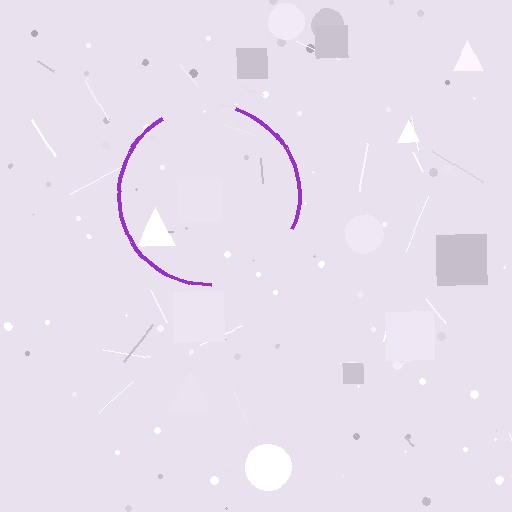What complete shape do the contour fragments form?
The contour fragments form a circle.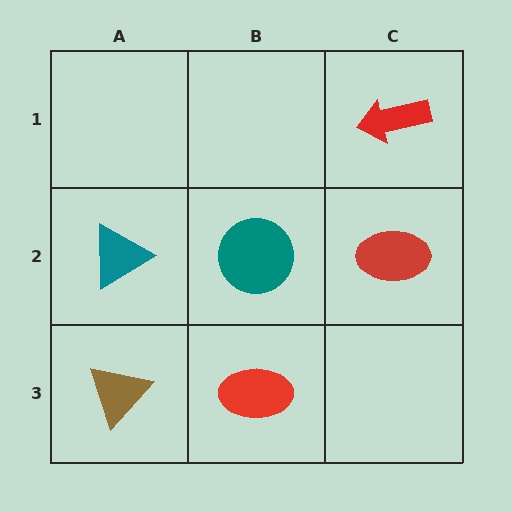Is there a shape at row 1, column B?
No, that cell is empty.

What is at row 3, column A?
A brown triangle.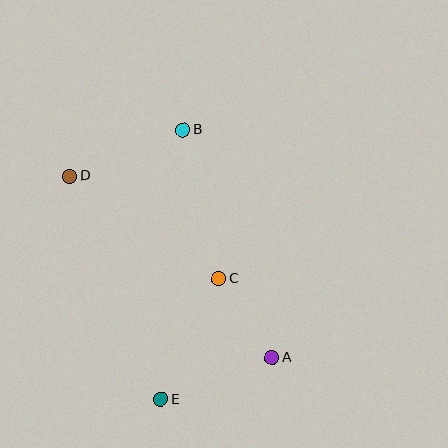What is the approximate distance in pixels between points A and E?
The distance between A and E is approximately 119 pixels.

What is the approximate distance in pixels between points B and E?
The distance between B and E is approximately 271 pixels.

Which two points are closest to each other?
Points A and C are closest to each other.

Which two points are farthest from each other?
Points A and D are farthest from each other.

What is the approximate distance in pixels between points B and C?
The distance between B and C is approximately 153 pixels.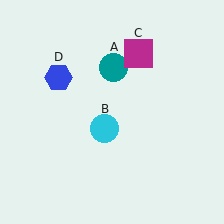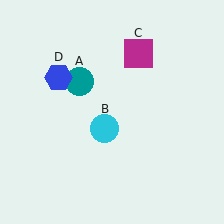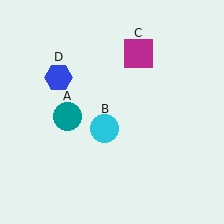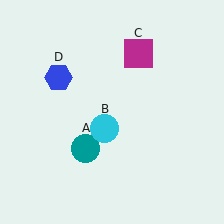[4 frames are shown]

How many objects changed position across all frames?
1 object changed position: teal circle (object A).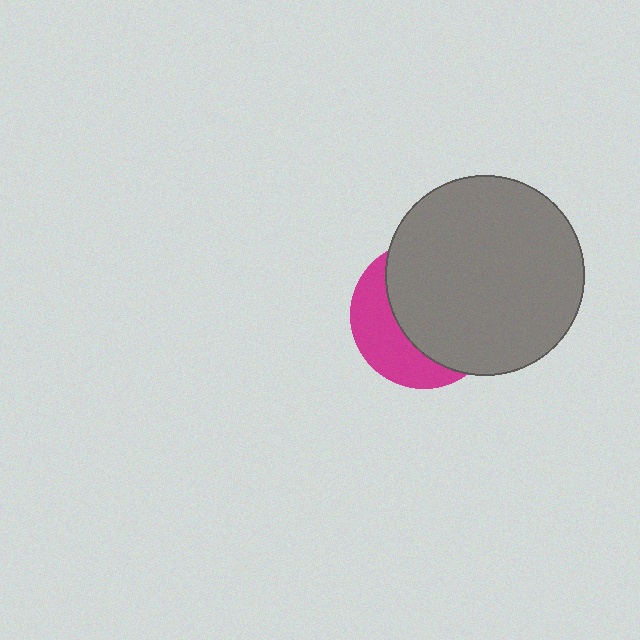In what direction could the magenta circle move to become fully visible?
The magenta circle could move left. That would shift it out from behind the gray circle entirely.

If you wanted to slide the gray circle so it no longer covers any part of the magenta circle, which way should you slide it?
Slide it right — that is the most direct way to separate the two shapes.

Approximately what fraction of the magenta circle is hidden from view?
Roughly 65% of the magenta circle is hidden behind the gray circle.